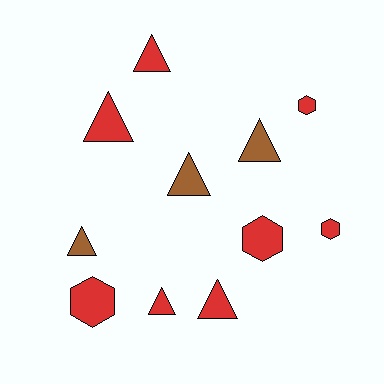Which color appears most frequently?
Red, with 8 objects.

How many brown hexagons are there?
There are no brown hexagons.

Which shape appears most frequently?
Triangle, with 7 objects.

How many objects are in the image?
There are 11 objects.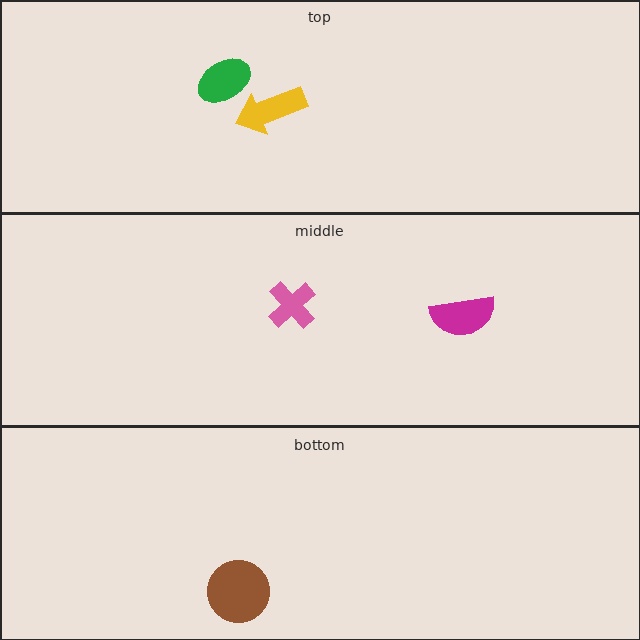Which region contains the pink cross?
The middle region.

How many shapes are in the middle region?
2.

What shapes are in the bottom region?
The brown circle.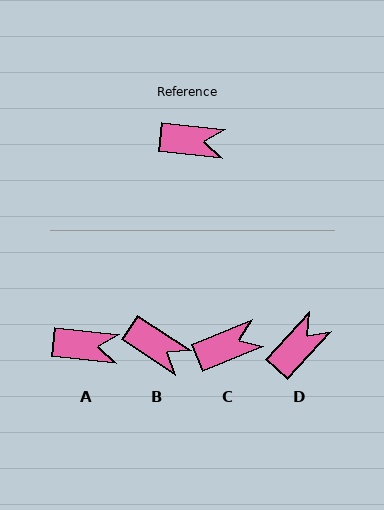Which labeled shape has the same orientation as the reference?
A.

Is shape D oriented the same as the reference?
No, it is off by about 54 degrees.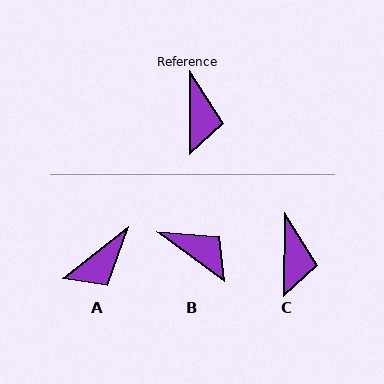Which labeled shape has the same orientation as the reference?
C.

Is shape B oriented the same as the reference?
No, it is off by about 54 degrees.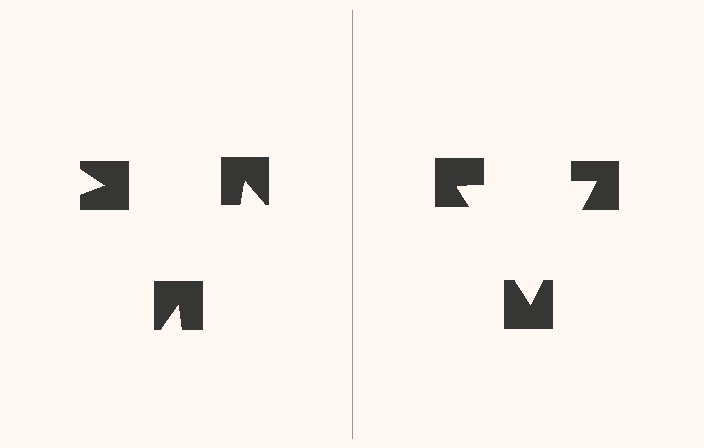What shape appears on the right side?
An illusory triangle.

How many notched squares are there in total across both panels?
6 — 3 on each side.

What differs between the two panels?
The notched squares are positioned identically on both sides; only the wedge orientations differ. On the right they align to a triangle; on the left they are misaligned.